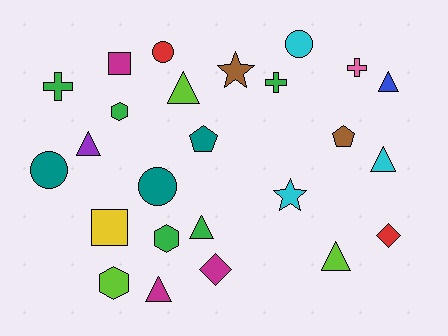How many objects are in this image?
There are 25 objects.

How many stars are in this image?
There are 2 stars.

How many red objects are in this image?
There are 2 red objects.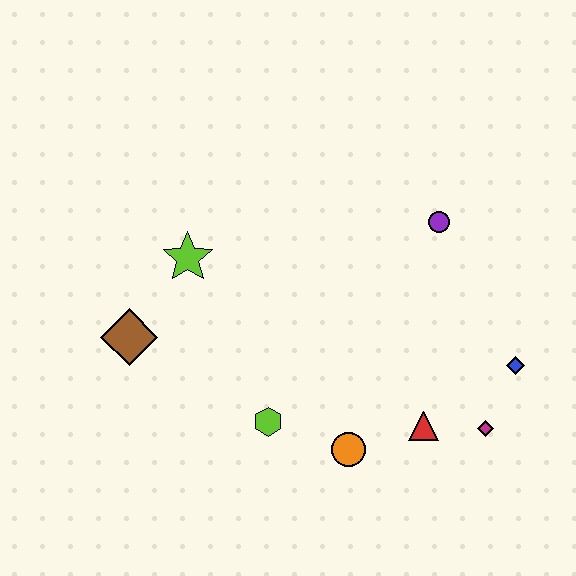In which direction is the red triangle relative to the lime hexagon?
The red triangle is to the right of the lime hexagon.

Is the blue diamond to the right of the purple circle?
Yes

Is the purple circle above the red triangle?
Yes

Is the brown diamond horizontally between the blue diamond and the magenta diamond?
No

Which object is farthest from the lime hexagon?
The purple circle is farthest from the lime hexagon.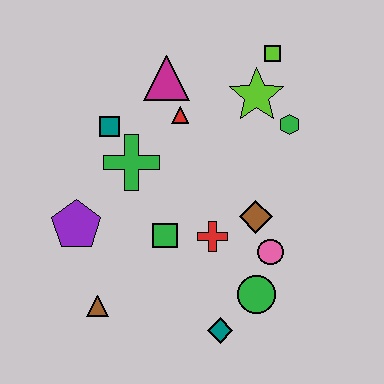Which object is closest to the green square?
The red cross is closest to the green square.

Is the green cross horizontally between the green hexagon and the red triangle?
No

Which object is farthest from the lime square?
The brown triangle is farthest from the lime square.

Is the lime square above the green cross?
Yes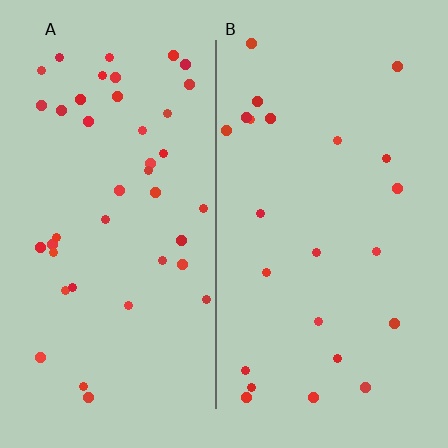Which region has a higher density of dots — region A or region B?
A (the left).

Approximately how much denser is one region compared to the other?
Approximately 1.8× — region A over region B.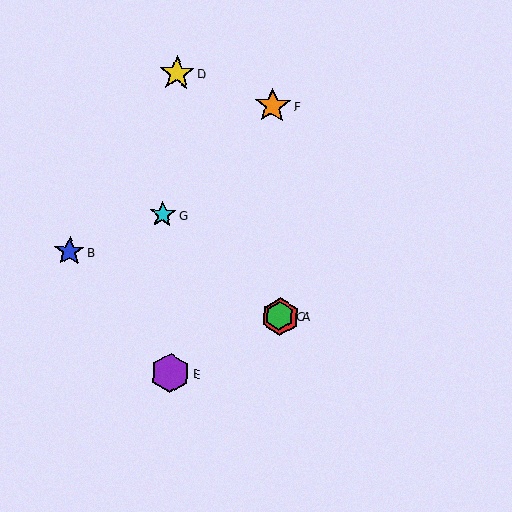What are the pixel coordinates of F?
Object F is at (273, 106).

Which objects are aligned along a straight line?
Objects A, C, G are aligned along a straight line.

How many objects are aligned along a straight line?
3 objects (A, C, G) are aligned along a straight line.